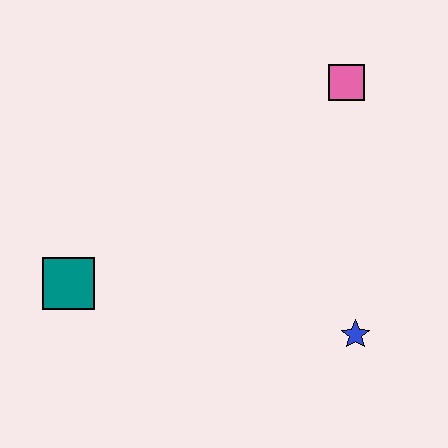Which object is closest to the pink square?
The blue star is closest to the pink square.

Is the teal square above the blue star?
Yes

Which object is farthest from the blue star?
The teal square is farthest from the blue star.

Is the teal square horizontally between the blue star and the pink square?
No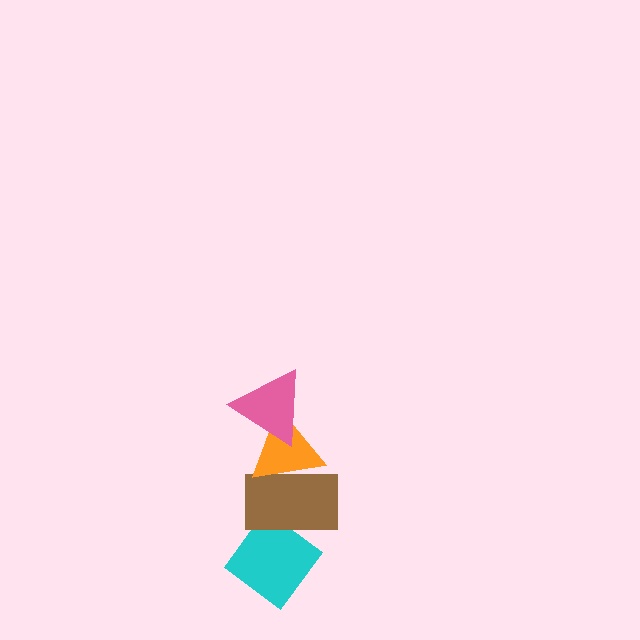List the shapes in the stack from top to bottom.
From top to bottom: the pink triangle, the orange triangle, the brown rectangle, the cyan diamond.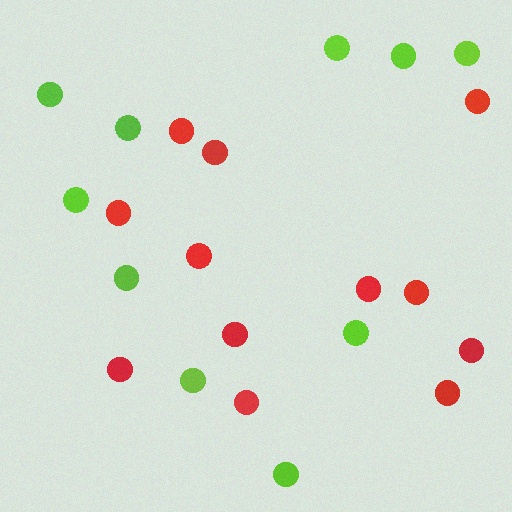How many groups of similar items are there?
There are 2 groups: one group of lime circles (10) and one group of red circles (12).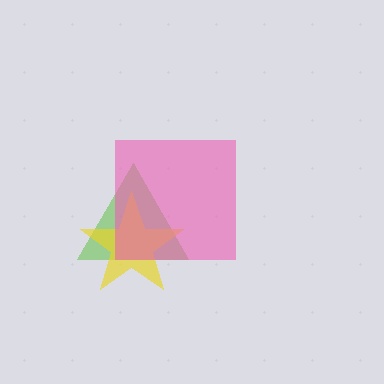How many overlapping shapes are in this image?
There are 3 overlapping shapes in the image.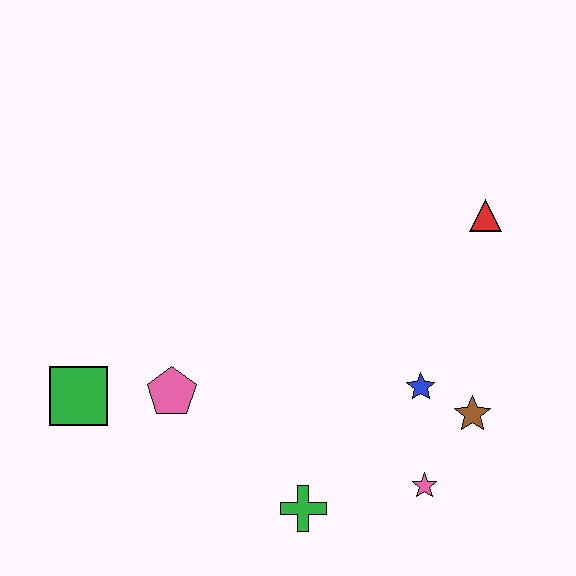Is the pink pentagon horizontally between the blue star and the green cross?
No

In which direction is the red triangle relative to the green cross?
The red triangle is above the green cross.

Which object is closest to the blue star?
The brown star is closest to the blue star.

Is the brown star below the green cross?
No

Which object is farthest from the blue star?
The green square is farthest from the blue star.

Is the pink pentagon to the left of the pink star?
Yes